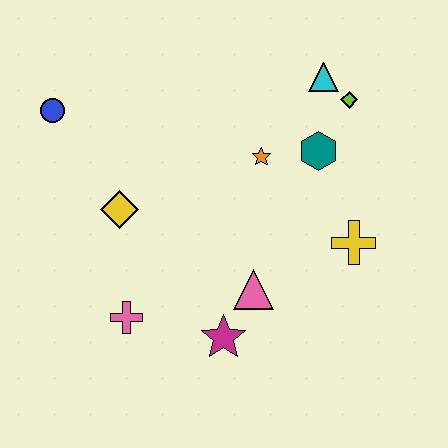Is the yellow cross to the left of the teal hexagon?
No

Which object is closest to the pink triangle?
The magenta star is closest to the pink triangle.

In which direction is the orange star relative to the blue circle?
The orange star is to the right of the blue circle.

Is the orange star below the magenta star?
No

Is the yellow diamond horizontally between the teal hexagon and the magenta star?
No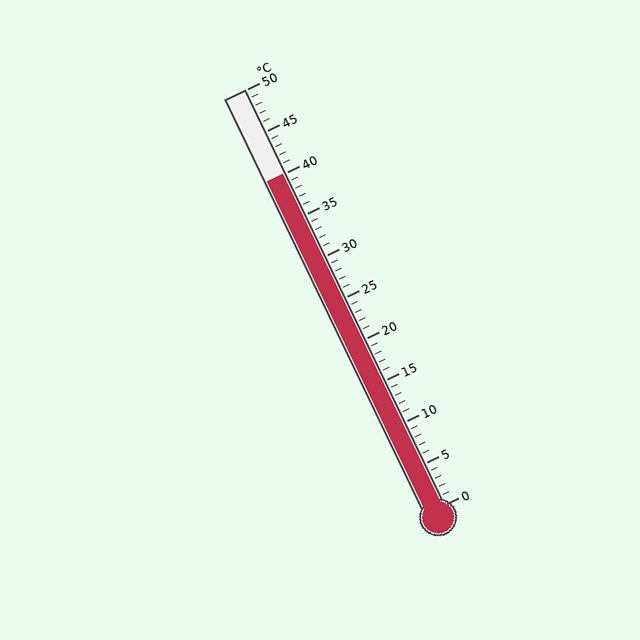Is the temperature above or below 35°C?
The temperature is above 35°C.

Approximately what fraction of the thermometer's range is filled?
The thermometer is filled to approximately 80% of its range.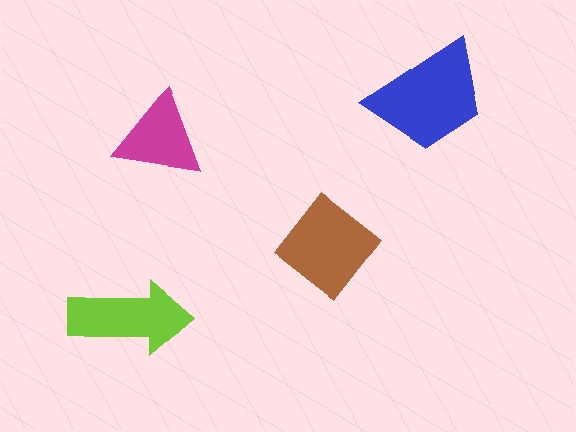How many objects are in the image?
There are 4 objects in the image.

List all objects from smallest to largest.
The magenta triangle, the lime arrow, the brown diamond, the blue trapezoid.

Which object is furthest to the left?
The lime arrow is leftmost.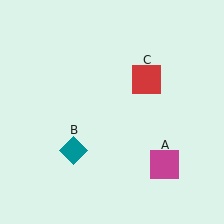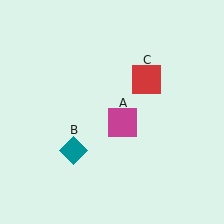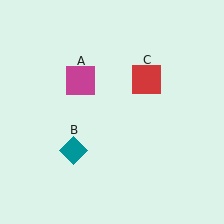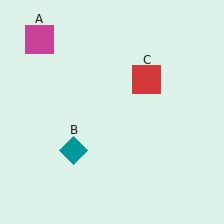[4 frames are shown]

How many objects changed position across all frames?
1 object changed position: magenta square (object A).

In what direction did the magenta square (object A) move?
The magenta square (object A) moved up and to the left.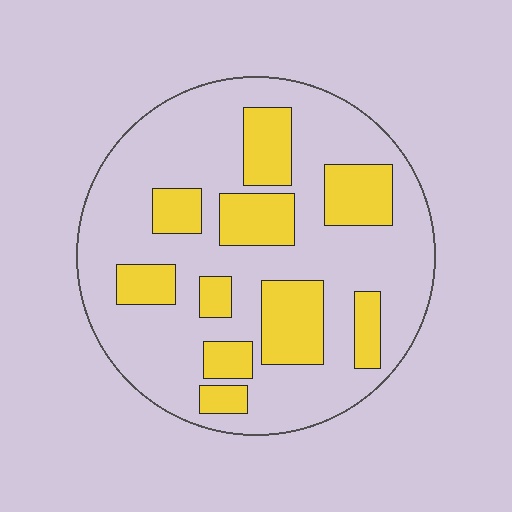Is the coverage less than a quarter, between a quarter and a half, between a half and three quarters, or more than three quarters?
Between a quarter and a half.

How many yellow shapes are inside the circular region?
10.